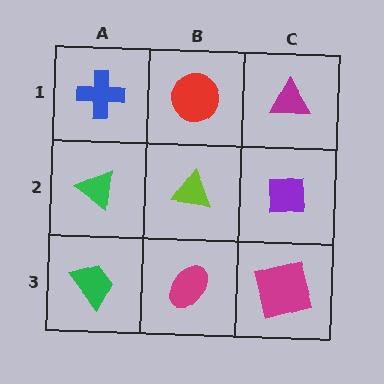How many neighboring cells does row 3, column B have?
3.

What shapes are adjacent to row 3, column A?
A green triangle (row 2, column A), a magenta ellipse (row 3, column B).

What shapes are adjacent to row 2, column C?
A magenta triangle (row 1, column C), a magenta square (row 3, column C), a lime triangle (row 2, column B).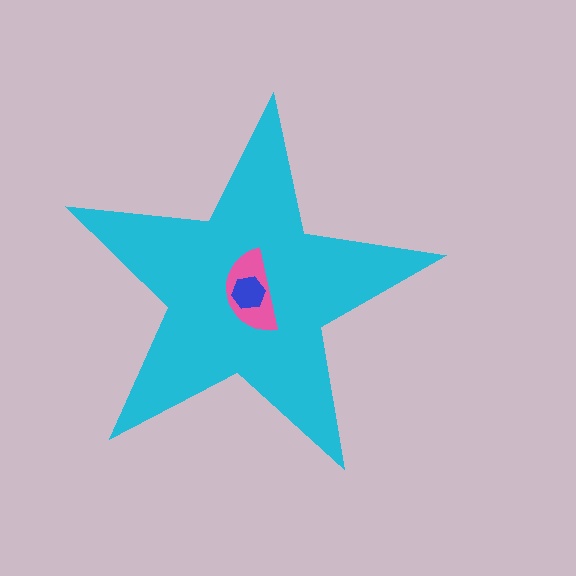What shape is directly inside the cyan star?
The pink semicircle.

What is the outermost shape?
The cyan star.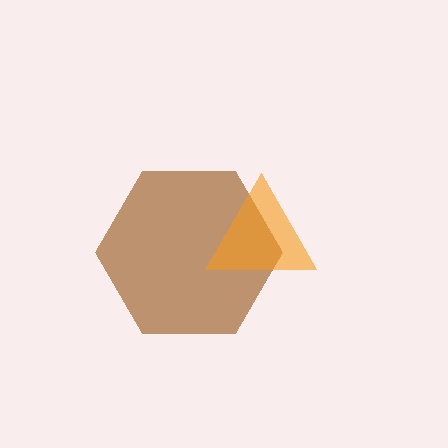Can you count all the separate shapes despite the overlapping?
Yes, there are 2 separate shapes.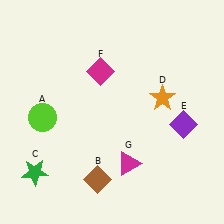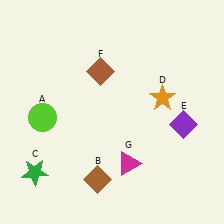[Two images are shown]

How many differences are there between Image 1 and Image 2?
There is 1 difference between the two images.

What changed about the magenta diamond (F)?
In Image 1, F is magenta. In Image 2, it changed to brown.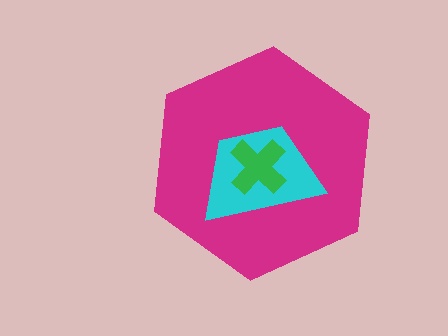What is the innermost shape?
The green cross.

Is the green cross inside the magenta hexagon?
Yes.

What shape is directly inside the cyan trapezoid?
The green cross.